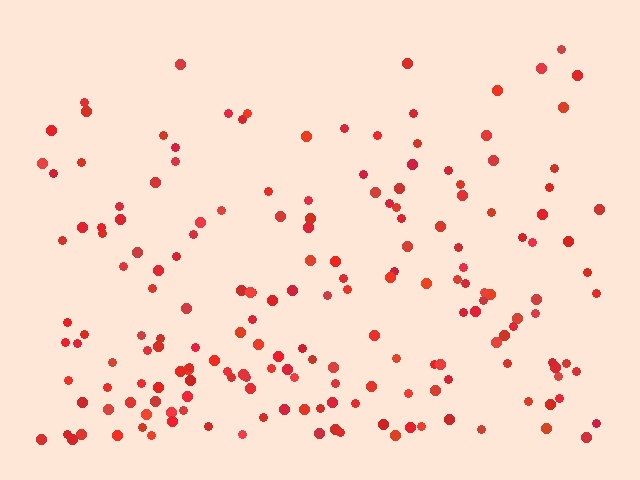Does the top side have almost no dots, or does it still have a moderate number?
Still a moderate number, just noticeably fewer than the bottom.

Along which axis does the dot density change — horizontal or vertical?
Vertical.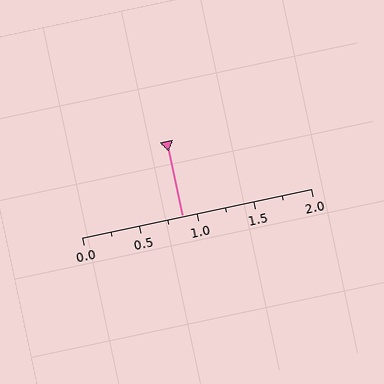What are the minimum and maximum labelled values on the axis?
The axis runs from 0.0 to 2.0.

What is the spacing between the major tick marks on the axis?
The major ticks are spaced 0.5 apart.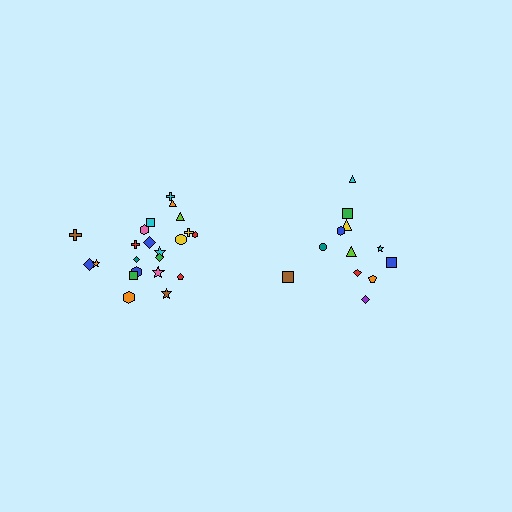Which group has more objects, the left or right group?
The left group.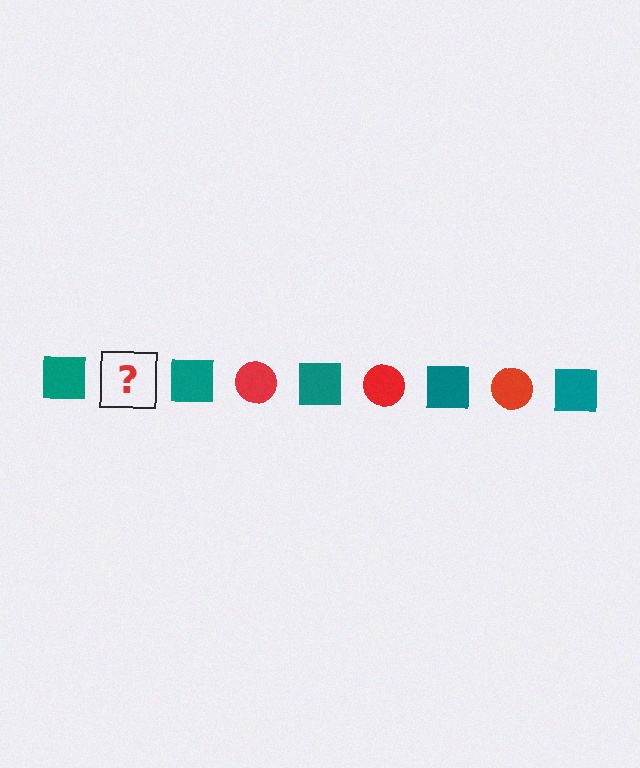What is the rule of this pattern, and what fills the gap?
The rule is that the pattern alternates between teal square and red circle. The gap should be filled with a red circle.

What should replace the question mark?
The question mark should be replaced with a red circle.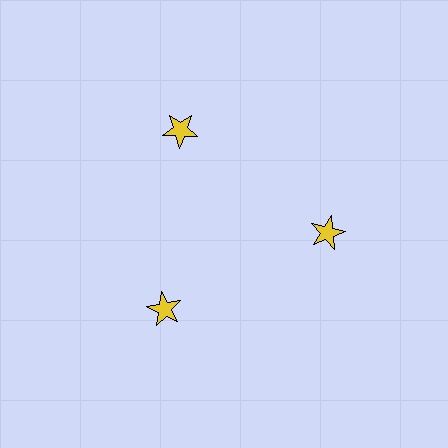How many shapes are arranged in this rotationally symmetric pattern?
There are 3 shapes, arranged in 3 groups of 1.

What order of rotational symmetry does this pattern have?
This pattern has 3-fold rotational symmetry.